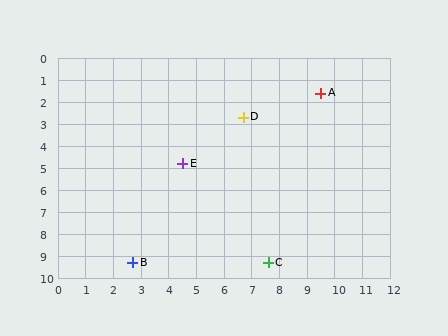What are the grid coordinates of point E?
Point E is at approximately (4.5, 4.8).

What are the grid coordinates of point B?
Point B is at approximately (2.7, 9.3).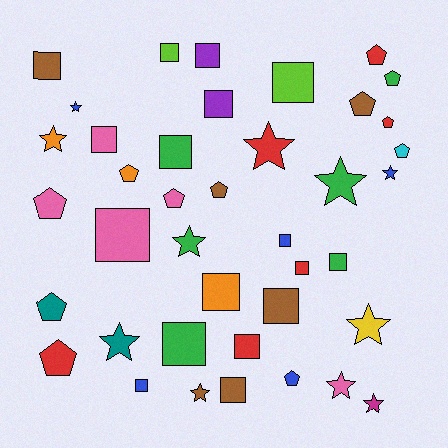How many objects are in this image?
There are 40 objects.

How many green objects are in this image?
There are 6 green objects.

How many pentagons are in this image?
There are 12 pentagons.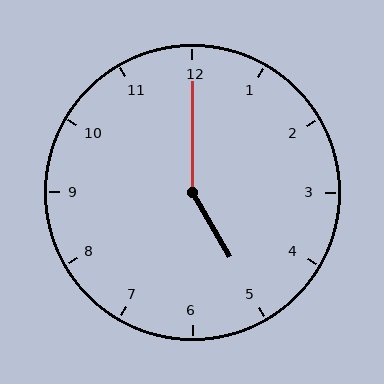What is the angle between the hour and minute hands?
Approximately 150 degrees.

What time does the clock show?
5:00.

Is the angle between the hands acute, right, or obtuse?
It is obtuse.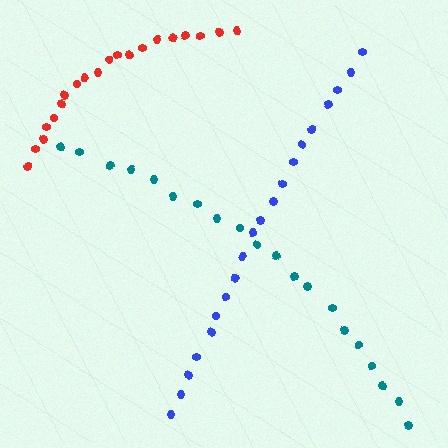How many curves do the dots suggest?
There are 3 distinct paths.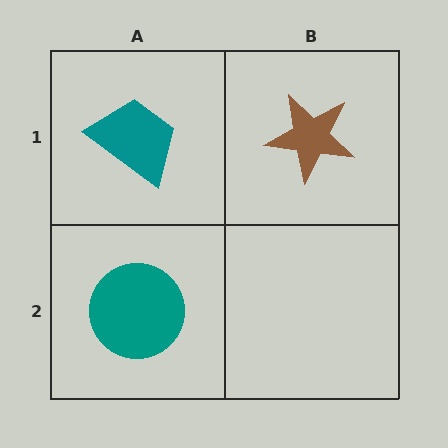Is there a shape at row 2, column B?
No, that cell is empty.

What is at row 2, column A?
A teal circle.